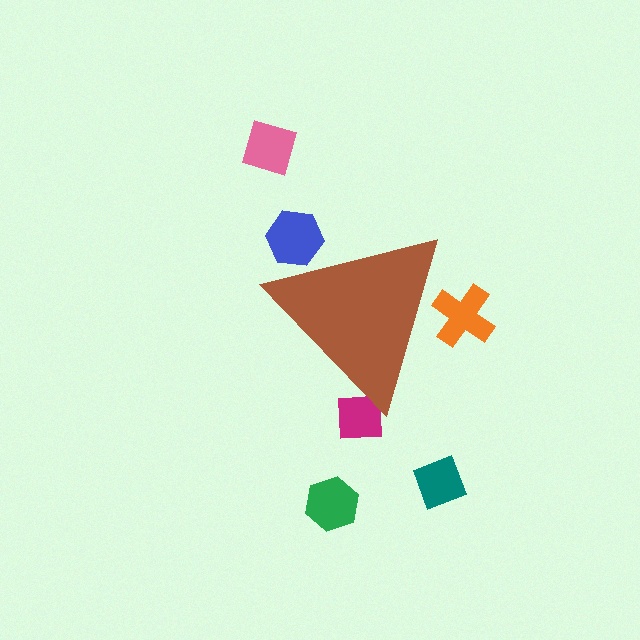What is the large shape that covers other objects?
A brown triangle.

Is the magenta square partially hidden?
Yes, the magenta square is partially hidden behind the brown triangle.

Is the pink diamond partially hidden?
No, the pink diamond is fully visible.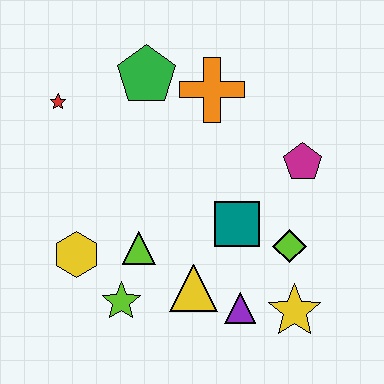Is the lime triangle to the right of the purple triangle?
No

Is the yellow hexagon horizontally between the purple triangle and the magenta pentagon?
No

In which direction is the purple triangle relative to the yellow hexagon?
The purple triangle is to the right of the yellow hexagon.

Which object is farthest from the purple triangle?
The red star is farthest from the purple triangle.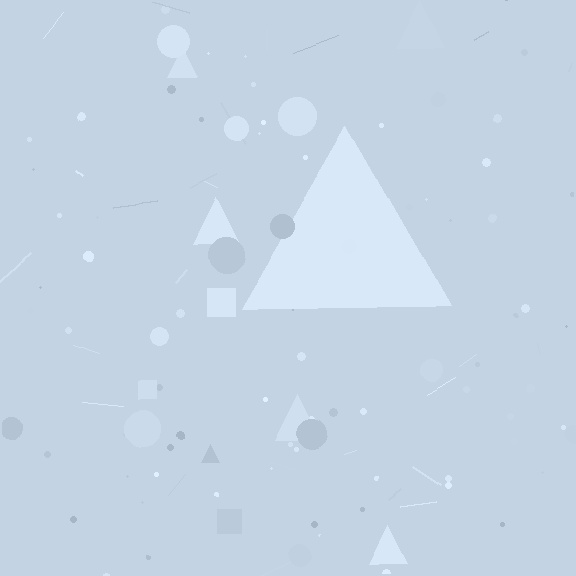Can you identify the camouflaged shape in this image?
The camouflaged shape is a triangle.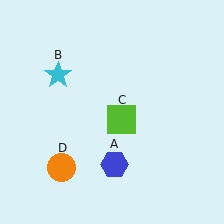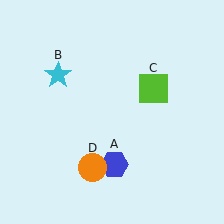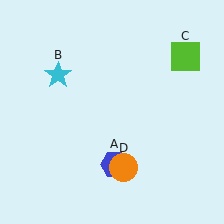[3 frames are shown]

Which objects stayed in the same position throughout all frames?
Blue hexagon (object A) and cyan star (object B) remained stationary.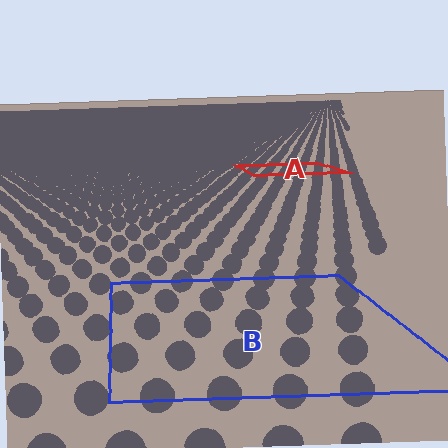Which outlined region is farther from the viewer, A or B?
Region A is farther from the viewer — the texture elements inside it appear smaller and more densely packed.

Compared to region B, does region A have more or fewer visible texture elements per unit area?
Region A has more texture elements per unit area — they are packed more densely because it is farther away.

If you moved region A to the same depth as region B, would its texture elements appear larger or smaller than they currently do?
They would appear larger. At a closer depth, the same texture elements are projected at a bigger on-screen size.